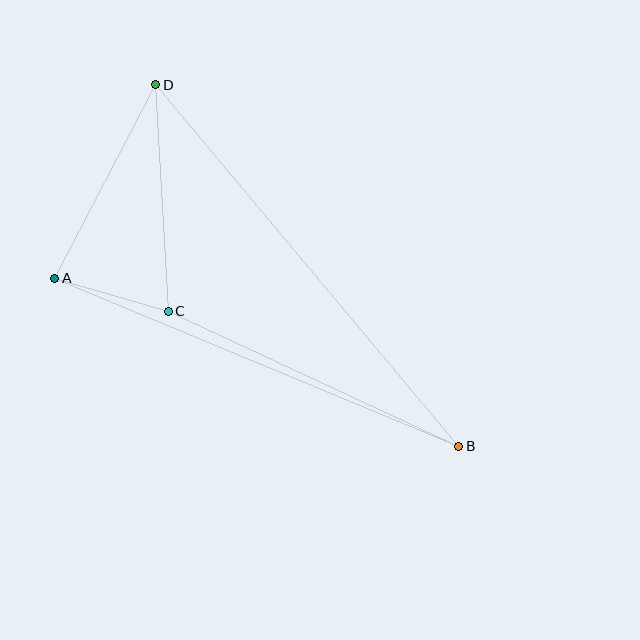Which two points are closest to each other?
Points A and C are closest to each other.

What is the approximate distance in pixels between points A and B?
The distance between A and B is approximately 438 pixels.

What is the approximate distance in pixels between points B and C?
The distance between B and C is approximately 320 pixels.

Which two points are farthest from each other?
Points B and D are farthest from each other.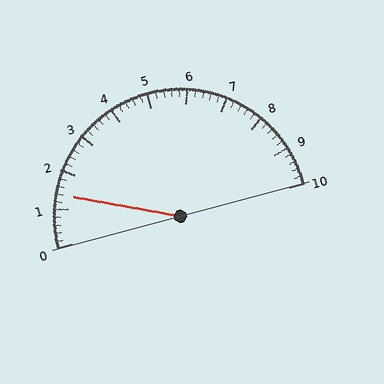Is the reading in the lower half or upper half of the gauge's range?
The reading is in the lower half of the range (0 to 10).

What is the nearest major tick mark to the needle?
The nearest major tick mark is 1.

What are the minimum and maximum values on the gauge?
The gauge ranges from 0 to 10.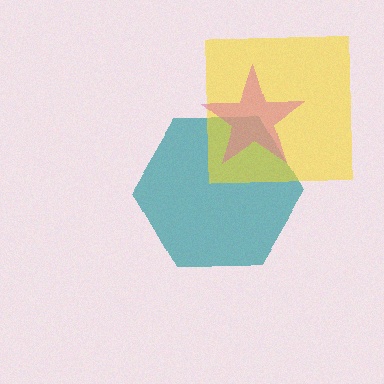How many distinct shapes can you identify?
There are 3 distinct shapes: a teal hexagon, a yellow square, a pink star.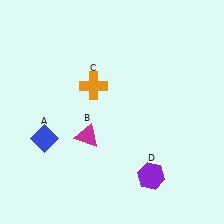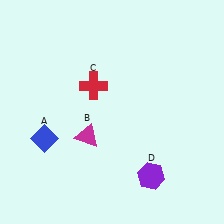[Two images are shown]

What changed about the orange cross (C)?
In Image 1, C is orange. In Image 2, it changed to red.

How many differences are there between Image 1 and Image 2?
There is 1 difference between the two images.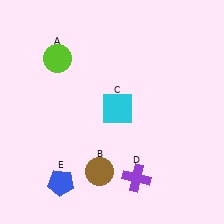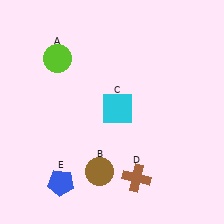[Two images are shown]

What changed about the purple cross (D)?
In Image 1, D is purple. In Image 2, it changed to brown.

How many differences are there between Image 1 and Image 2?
There is 1 difference between the two images.